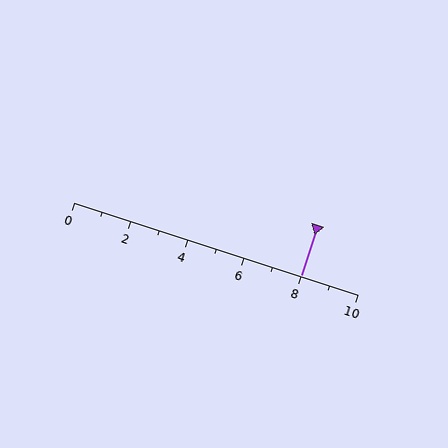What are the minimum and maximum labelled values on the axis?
The axis runs from 0 to 10.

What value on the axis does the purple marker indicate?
The marker indicates approximately 8.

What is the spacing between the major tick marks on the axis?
The major ticks are spaced 2 apart.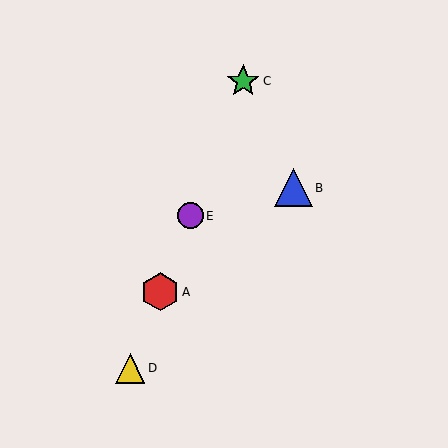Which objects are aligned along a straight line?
Objects A, C, D, E are aligned along a straight line.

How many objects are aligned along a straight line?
4 objects (A, C, D, E) are aligned along a straight line.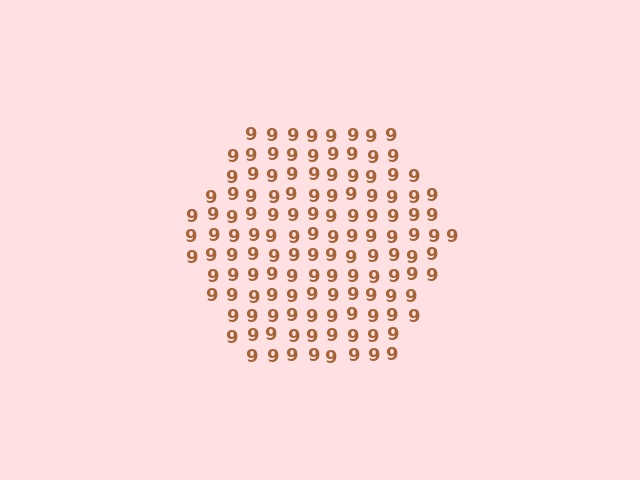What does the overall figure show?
The overall figure shows a hexagon.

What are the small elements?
The small elements are digit 9's.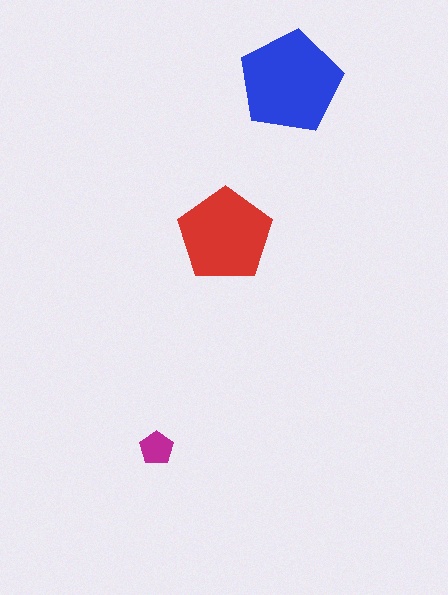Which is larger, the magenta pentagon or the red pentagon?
The red one.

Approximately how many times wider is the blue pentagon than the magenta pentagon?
About 3 times wider.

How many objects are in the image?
There are 3 objects in the image.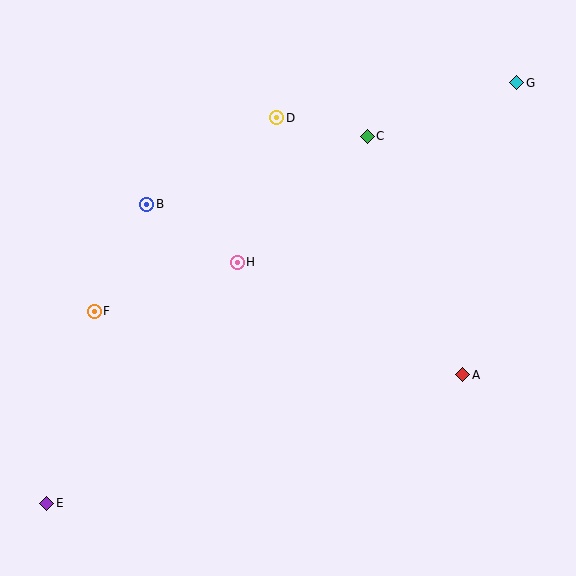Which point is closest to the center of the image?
Point H at (237, 262) is closest to the center.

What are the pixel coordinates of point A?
Point A is at (463, 375).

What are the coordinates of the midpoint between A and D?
The midpoint between A and D is at (370, 246).